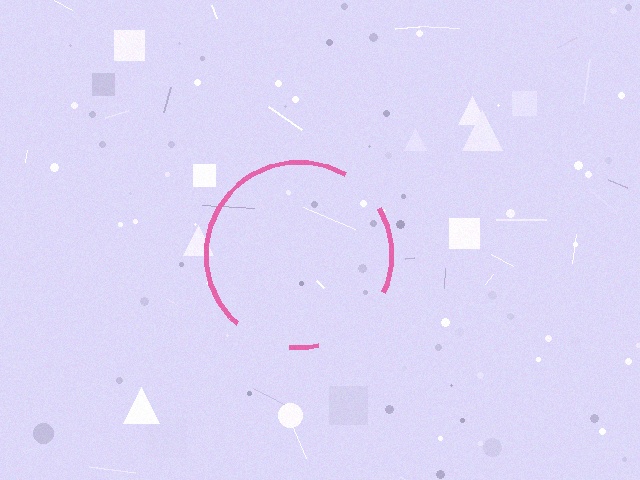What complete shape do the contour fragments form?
The contour fragments form a circle.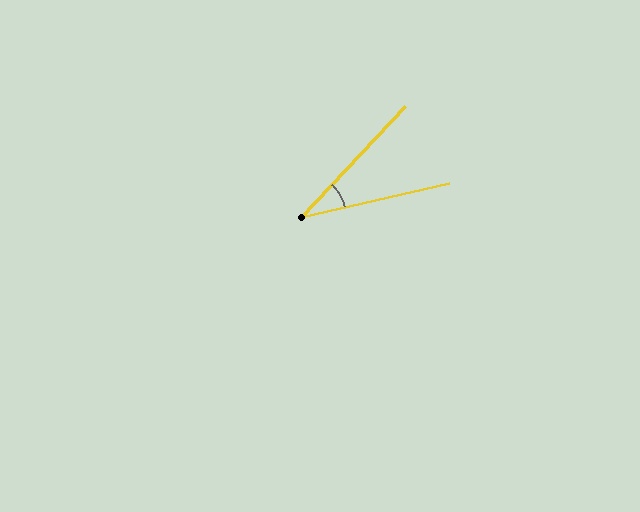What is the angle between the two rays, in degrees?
Approximately 34 degrees.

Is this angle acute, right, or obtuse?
It is acute.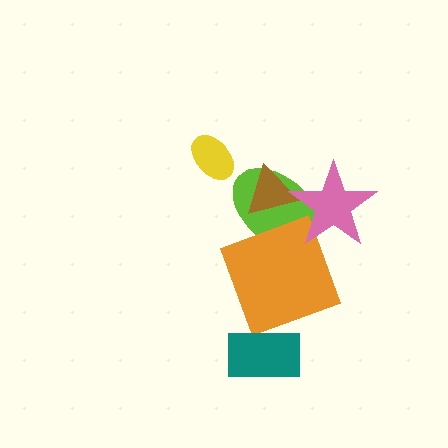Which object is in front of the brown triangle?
The pink star is in front of the brown triangle.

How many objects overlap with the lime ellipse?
3 objects overlap with the lime ellipse.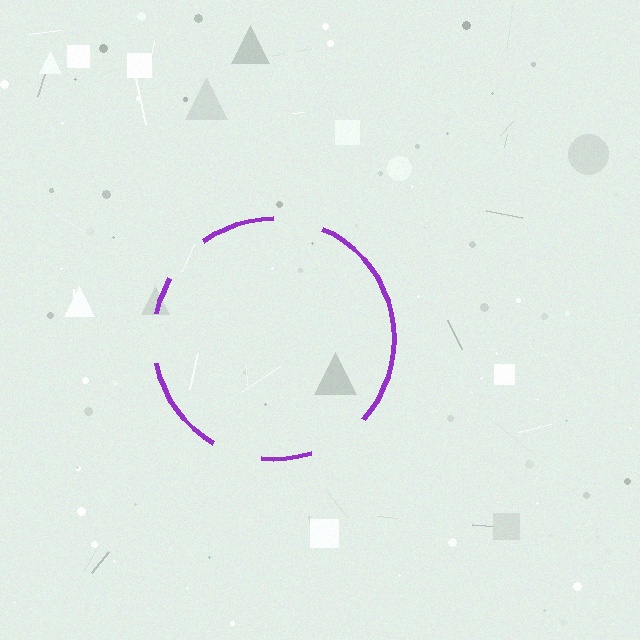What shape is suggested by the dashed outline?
The dashed outline suggests a circle.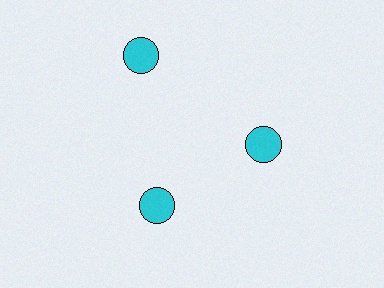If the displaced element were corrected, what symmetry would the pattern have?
It would have 3-fold rotational symmetry — the pattern would map onto itself every 120 degrees.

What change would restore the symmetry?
The symmetry would be restored by moving it inward, back onto the ring so that all 3 circles sit at equal angles and equal distance from the center.